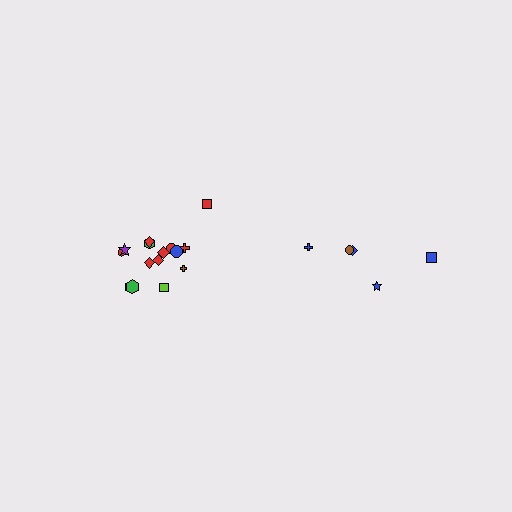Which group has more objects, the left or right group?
The left group.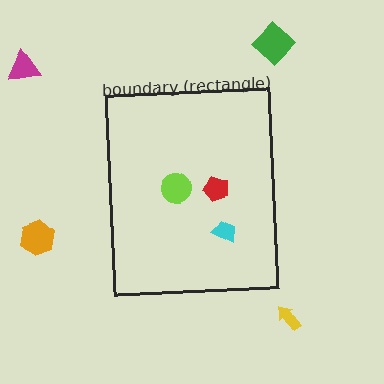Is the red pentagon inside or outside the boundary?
Inside.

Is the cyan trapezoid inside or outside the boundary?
Inside.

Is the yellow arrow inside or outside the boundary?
Outside.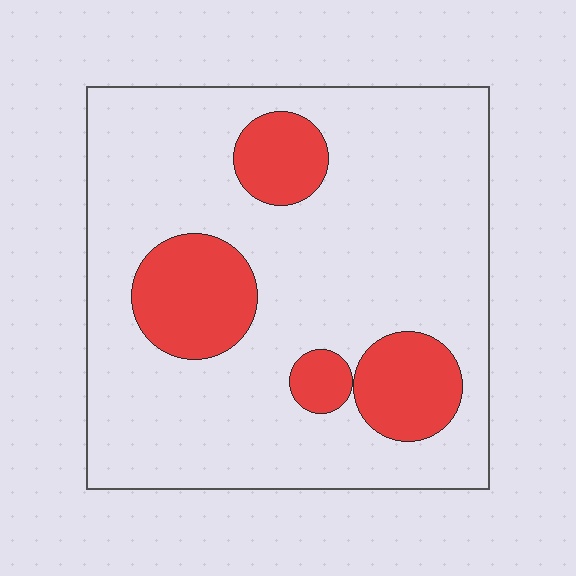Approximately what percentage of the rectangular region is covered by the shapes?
Approximately 20%.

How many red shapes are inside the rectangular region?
4.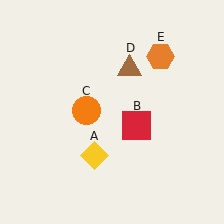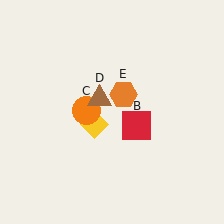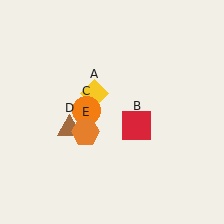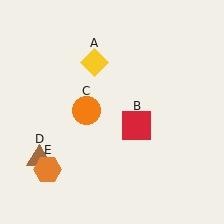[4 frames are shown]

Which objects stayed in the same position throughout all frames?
Red square (object B) and orange circle (object C) remained stationary.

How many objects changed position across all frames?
3 objects changed position: yellow diamond (object A), brown triangle (object D), orange hexagon (object E).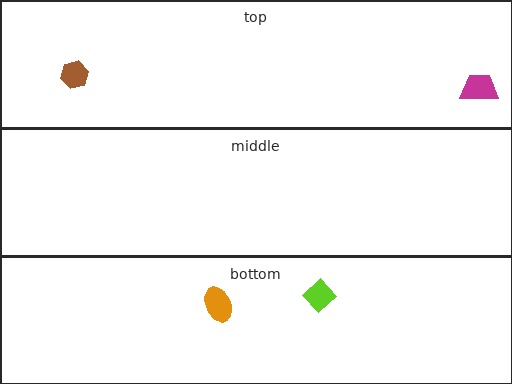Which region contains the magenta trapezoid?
The top region.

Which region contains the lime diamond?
The bottom region.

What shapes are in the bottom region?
The orange ellipse, the lime diamond.